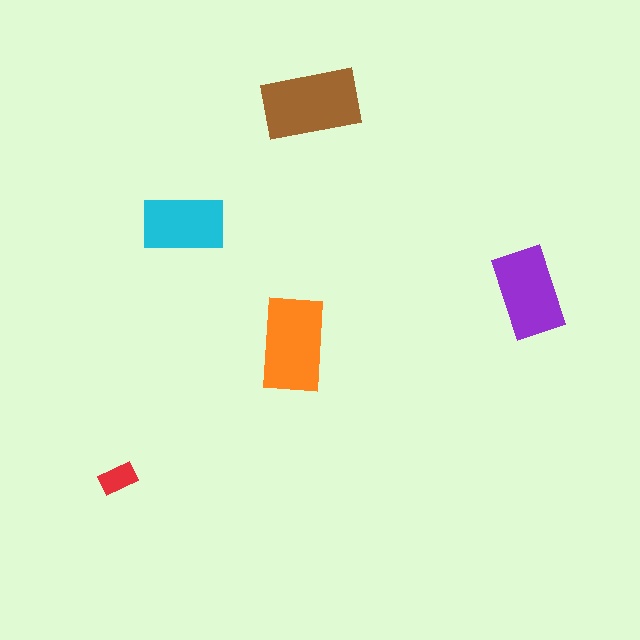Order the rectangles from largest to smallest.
the brown one, the orange one, the purple one, the cyan one, the red one.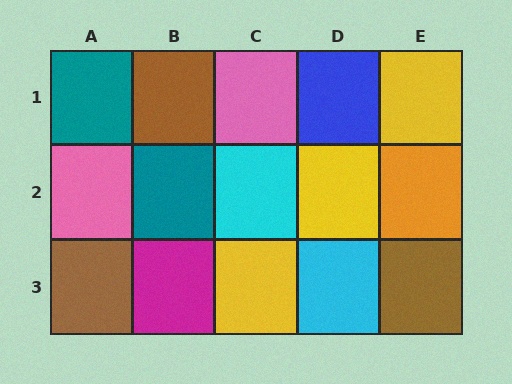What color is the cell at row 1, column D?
Blue.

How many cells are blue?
1 cell is blue.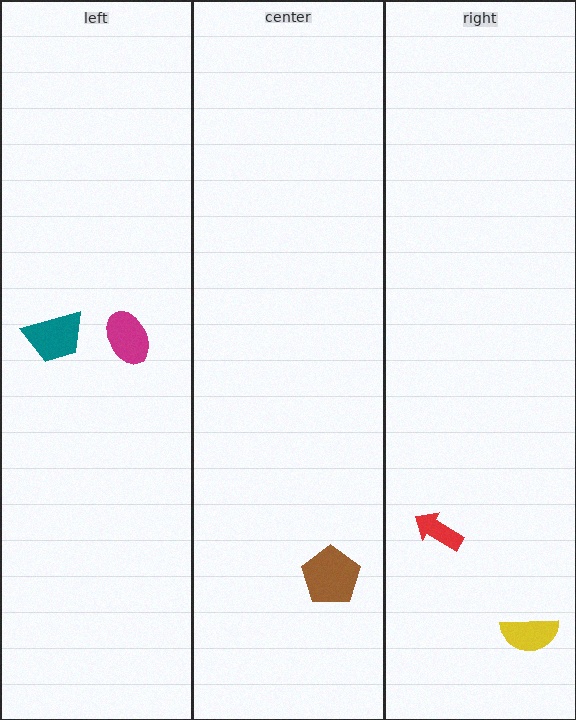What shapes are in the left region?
The magenta ellipse, the teal trapezoid.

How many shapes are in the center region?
1.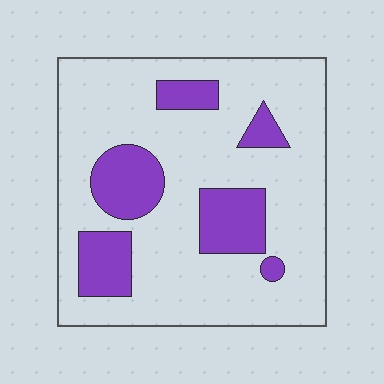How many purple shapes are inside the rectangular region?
6.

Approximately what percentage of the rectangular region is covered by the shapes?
Approximately 20%.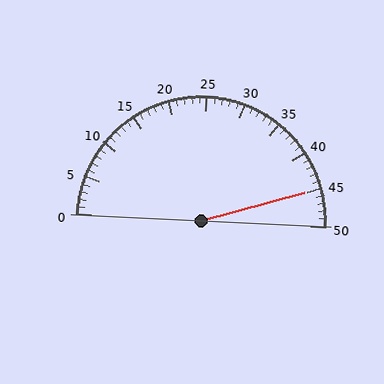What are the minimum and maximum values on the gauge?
The gauge ranges from 0 to 50.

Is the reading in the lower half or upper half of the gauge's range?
The reading is in the upper half of the range (0 to 50).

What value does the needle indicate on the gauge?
The needle indicates approximately 45.